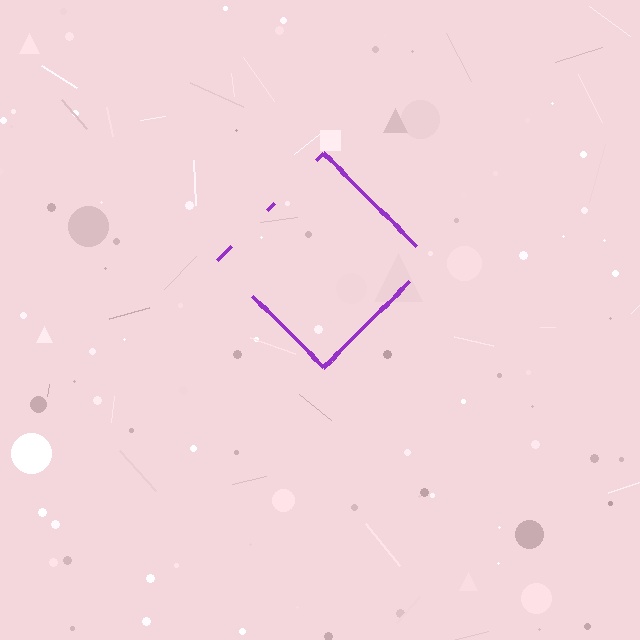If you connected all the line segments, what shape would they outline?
They would outline a diamond.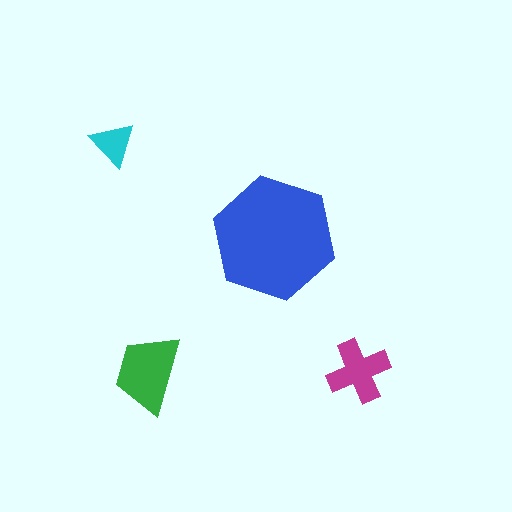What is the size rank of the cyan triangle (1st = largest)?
4th.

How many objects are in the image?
There are 4 objects in the image.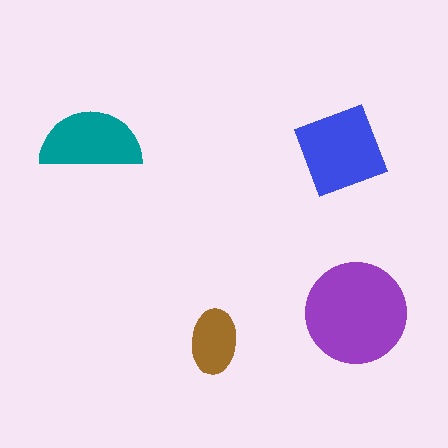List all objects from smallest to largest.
The brown ellipse, the teal semicircle, the blue diamond, the purple circle.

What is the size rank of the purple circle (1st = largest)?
1st.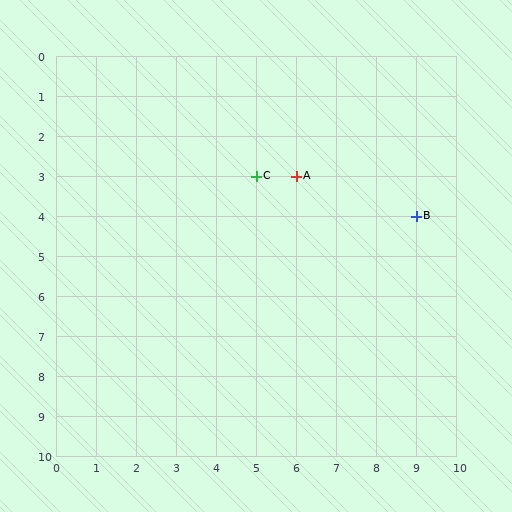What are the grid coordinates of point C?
Point C is at grid coordinates (5, 3).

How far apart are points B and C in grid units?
Points B and C are 4 columns and 1 row apart (about 4.1 grid units diagonally).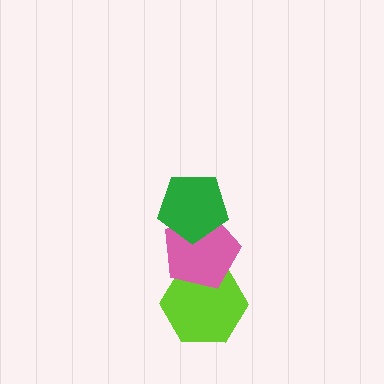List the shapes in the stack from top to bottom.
From top to bottom: the green pentagon, the pink pentagon, the lime hexagon.